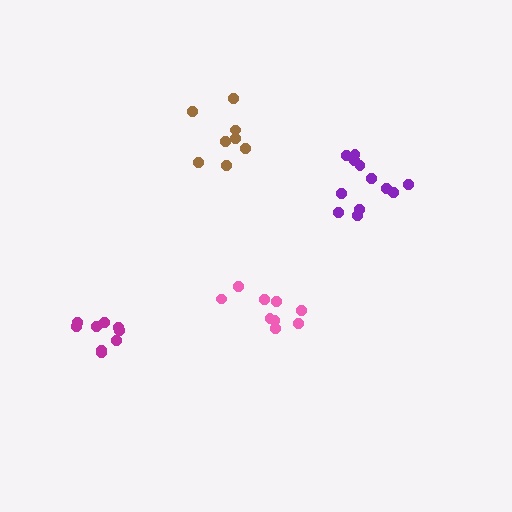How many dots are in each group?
Group 1: 12 dots, Group 2: 9 dots, Group 3: 9 dots, Group 4: 8 dots (38 total).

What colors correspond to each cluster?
The clusters are colored: purple, magenta, pink, brown.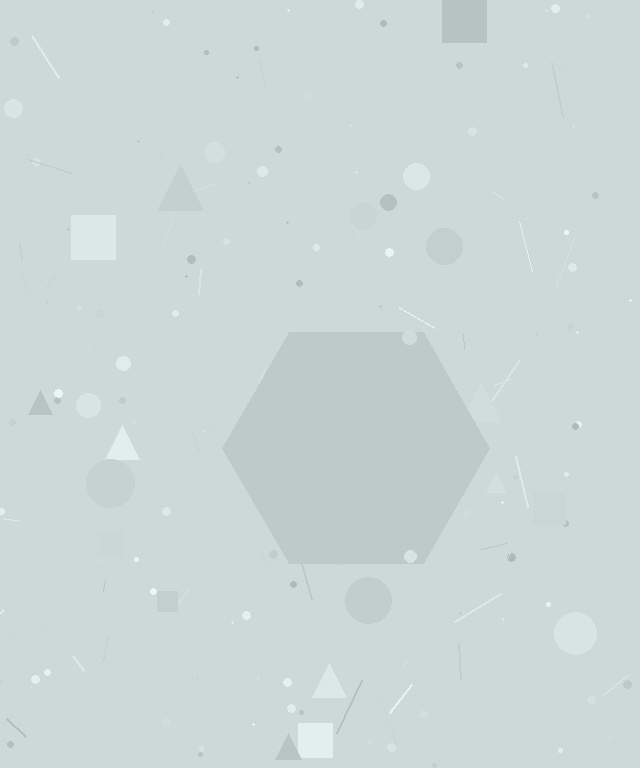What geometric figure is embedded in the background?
A hexagon is embedded in the background.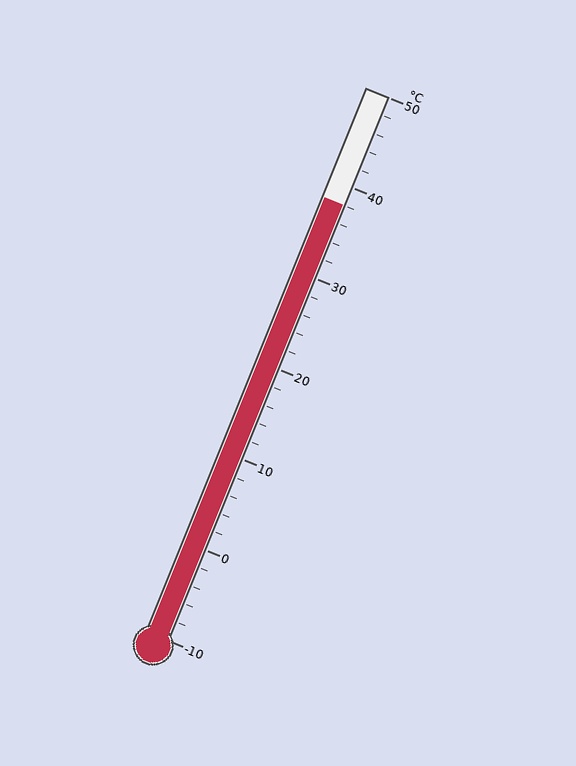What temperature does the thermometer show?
The thermometer shows approximately 38°C.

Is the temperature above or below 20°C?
The temperature is above 20°C.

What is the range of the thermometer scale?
The thermometer scale ranges from -10°C to 50°C.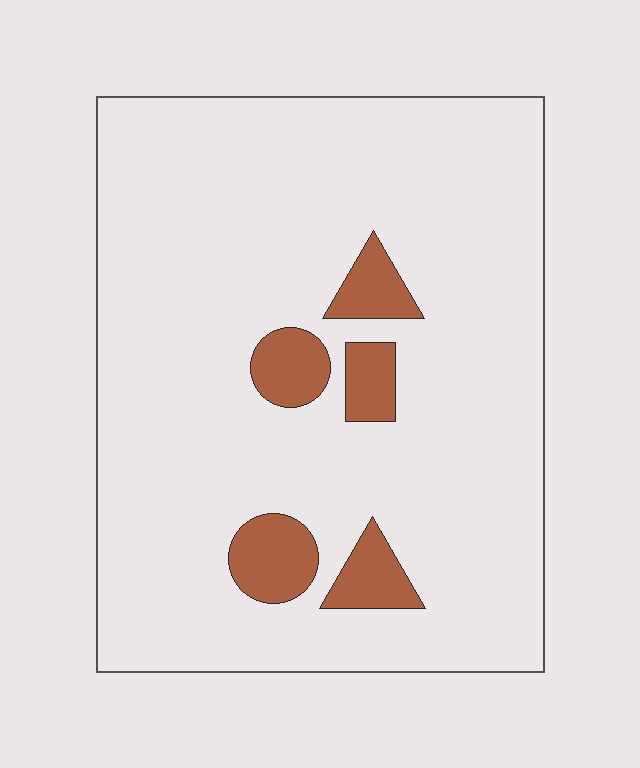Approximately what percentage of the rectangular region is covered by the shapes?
Approximately 10%.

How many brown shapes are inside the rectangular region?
5.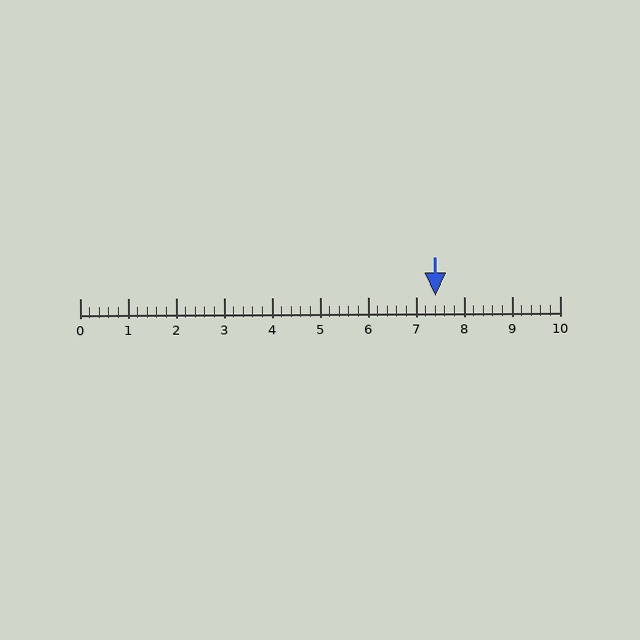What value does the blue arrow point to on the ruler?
The blue arrow points to approximately 7.4.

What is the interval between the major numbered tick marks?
The major tick marks are spaced 1 units apart.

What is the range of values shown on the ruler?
The ruler shows values from 0 to 10.